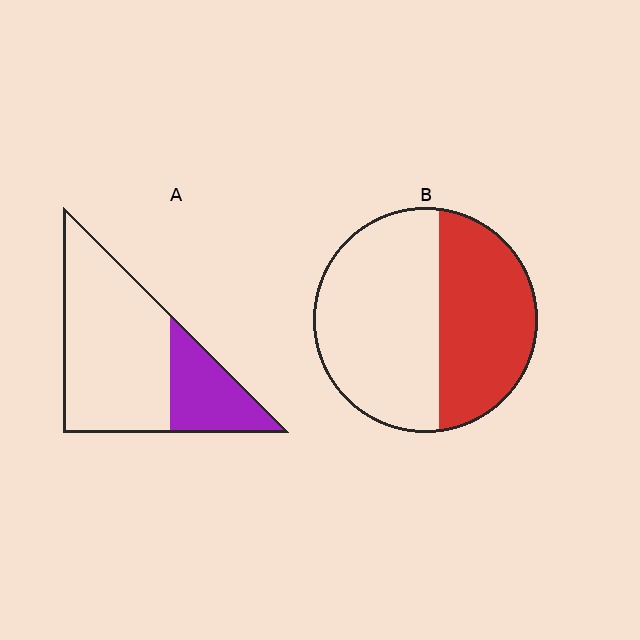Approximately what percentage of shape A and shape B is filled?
A is approximately 30% and B is approximately 40%.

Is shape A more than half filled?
No.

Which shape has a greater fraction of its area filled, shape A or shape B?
Shape B.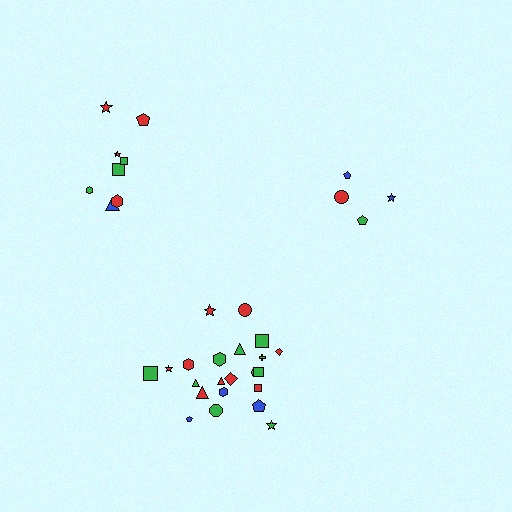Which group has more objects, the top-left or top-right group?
The top-left group.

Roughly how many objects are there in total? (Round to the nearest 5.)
Roughly 35 objects in total.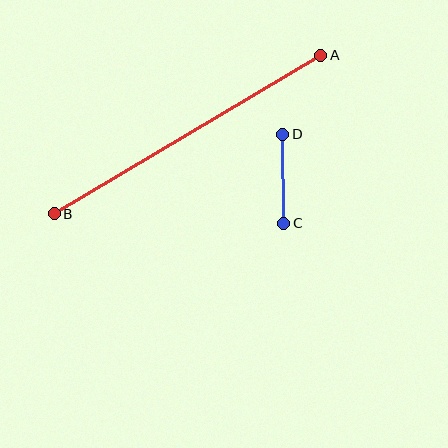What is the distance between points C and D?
The distance is approximately 89 pixels.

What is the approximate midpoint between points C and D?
The midpoint is at approximately (283, 179) pixels.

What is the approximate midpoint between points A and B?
The midpoint is at approximately (187, 135) pixels.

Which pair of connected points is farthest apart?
Points A and B are farthest apart.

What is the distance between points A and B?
The distance is approximately 310 pixels.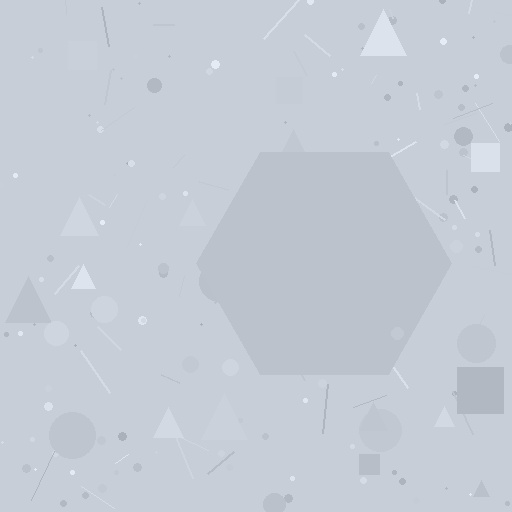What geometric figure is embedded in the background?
A hexagon is embedded in the background.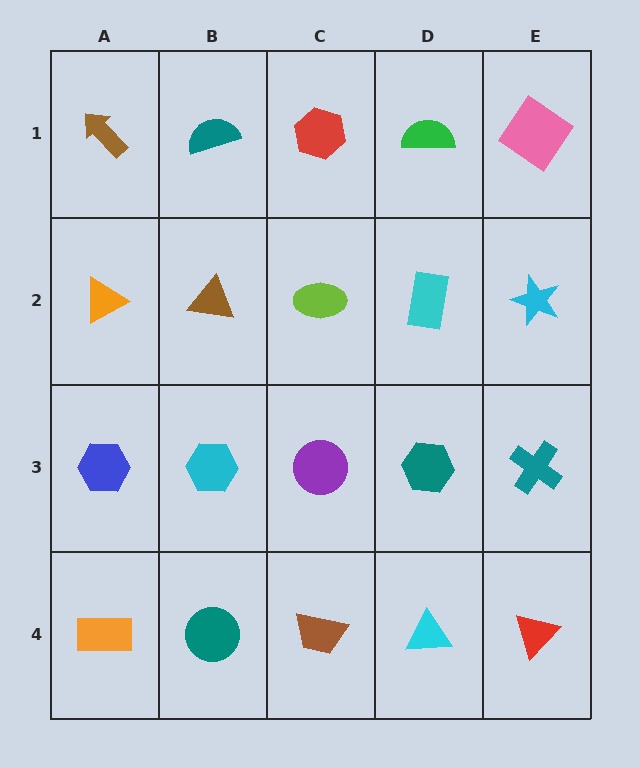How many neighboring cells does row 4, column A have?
2.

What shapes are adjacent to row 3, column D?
A cyan rectangle (row 2, column D), a cyan triangle (row 4, column D), a purple circle (row 3, column C), a teal cross (row 3, column E).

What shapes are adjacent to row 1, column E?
A cyan star (row 2, column E), a green semicircle (row 1, column D).